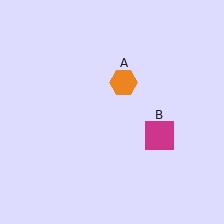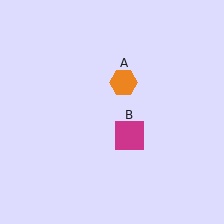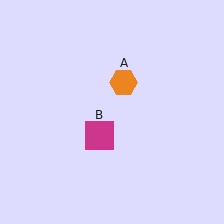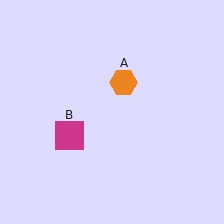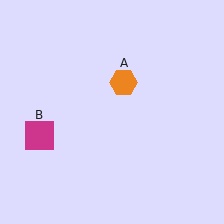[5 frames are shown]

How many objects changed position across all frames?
1 object changed position: magenta square (object B).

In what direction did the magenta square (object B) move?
The magenta square (object B) moved left.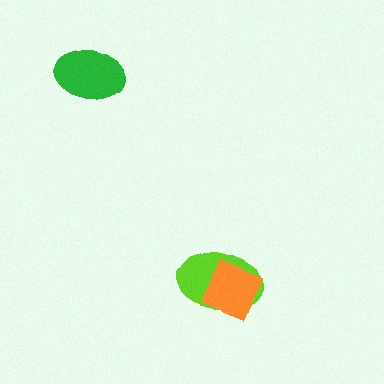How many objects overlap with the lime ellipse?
1 object overlaps with the lime ellipse.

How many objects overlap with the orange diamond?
1 object overlaps with the orange diamond.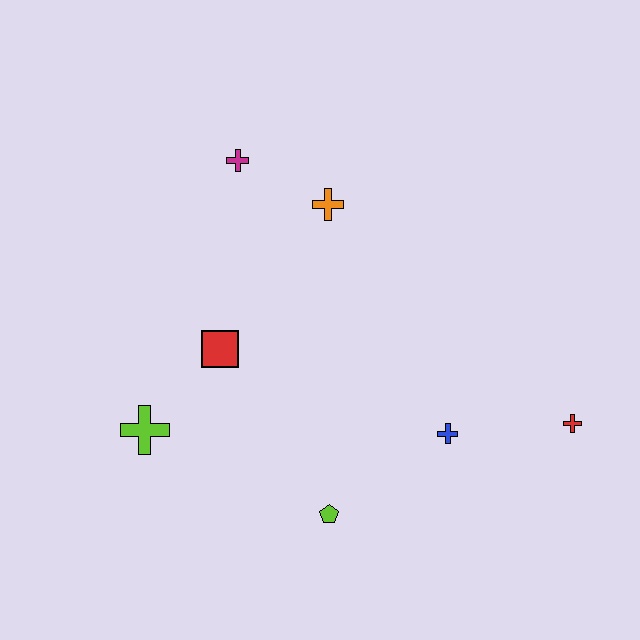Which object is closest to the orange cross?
The magenta cross is closest to the orange cross.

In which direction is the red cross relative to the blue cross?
The red cross is to the right of the blue cross.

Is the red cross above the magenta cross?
No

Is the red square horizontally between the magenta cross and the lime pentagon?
No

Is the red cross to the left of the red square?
No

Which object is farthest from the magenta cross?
The red cross is farthest from the magenta cross.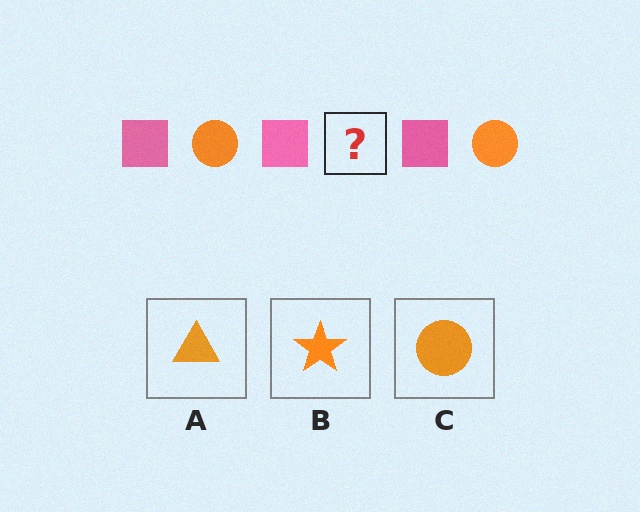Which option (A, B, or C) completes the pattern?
C.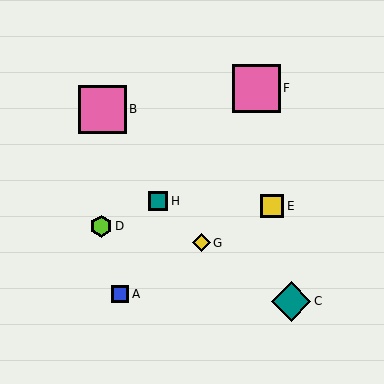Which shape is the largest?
The pink square (labeled F) is the largest.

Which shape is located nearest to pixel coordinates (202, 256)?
The yellow diamond (labeled G) at (201, 243) is nearest to that location.